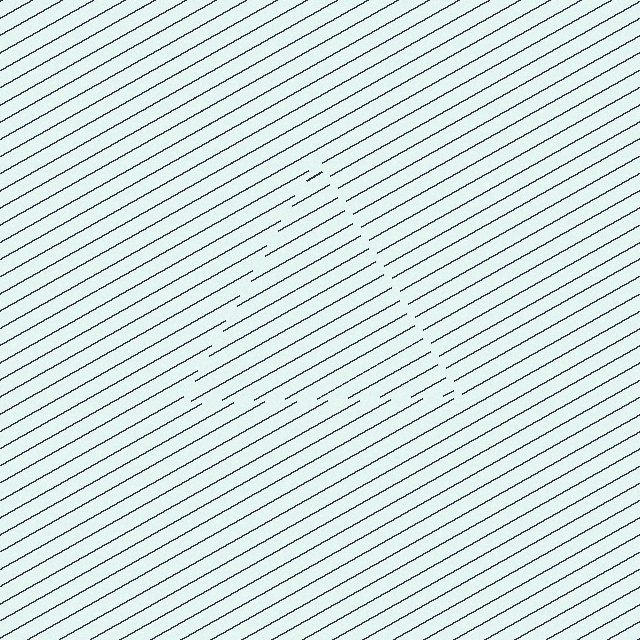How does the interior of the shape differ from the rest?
The interior of the shape contains the same grating, shifted by half a period — the contour is defined by the phase discontinuity where line-ends from the inner and outer gratings abut.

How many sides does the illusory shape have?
3 sides — the line-ends trace a triangle.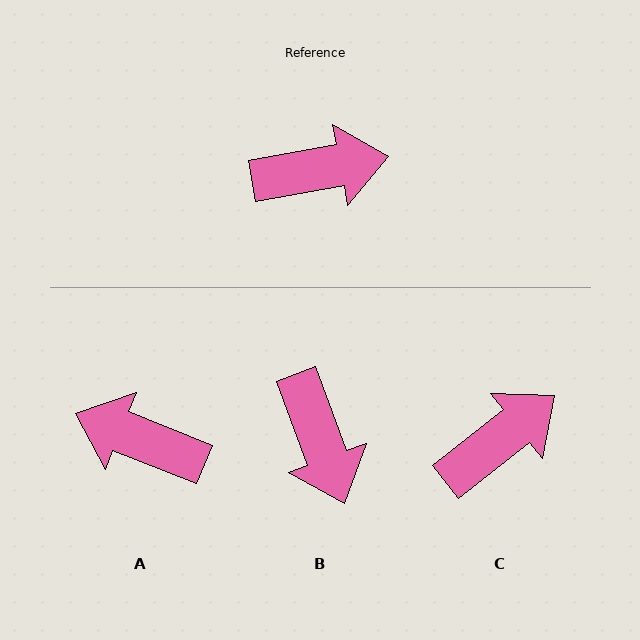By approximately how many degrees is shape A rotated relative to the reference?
Approximately 148 degrees counter-clockwise.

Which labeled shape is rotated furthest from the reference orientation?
A, about 148 degrees away.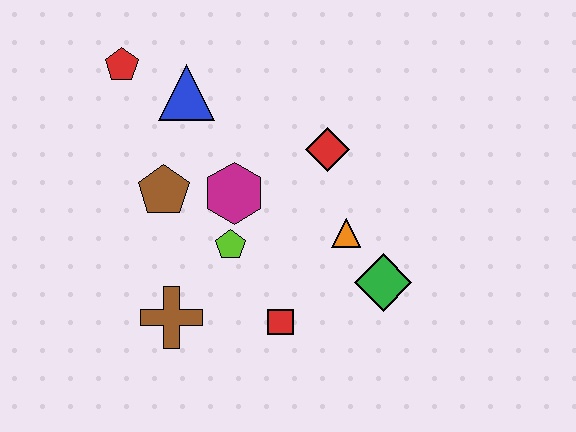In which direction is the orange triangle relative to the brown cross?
The orange triangle is to the right of the brown cross.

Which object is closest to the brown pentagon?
The magenta hexagon is closest to the brown pentagon.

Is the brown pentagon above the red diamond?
No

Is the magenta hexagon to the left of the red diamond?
Yes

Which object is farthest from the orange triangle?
The red pentagon is farthest from the orange triangle.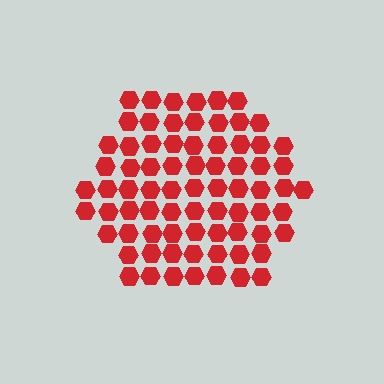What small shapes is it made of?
It is made of small hexagons.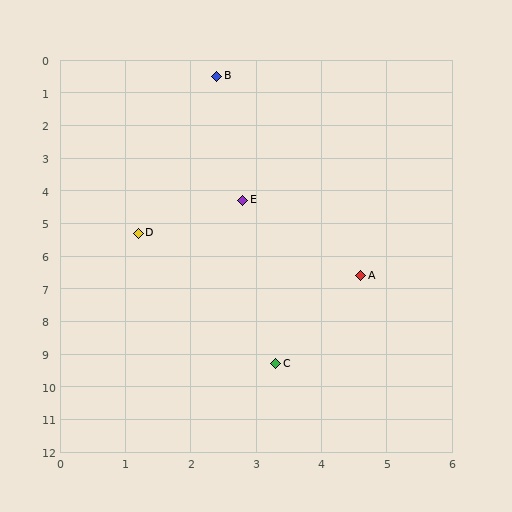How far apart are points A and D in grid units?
Points A and D are about 3.6 grid units apart.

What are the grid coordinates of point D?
Point D is at approximately (1.2, 5.3).